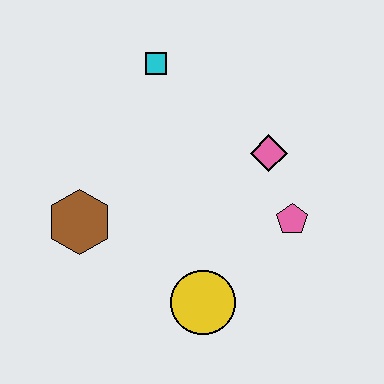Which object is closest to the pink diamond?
The pink pentagon is closest to the pink diamond.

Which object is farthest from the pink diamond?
The brown hexagon is farthest from the pink diamond.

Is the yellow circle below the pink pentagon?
Yes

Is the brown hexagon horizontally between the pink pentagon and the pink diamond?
No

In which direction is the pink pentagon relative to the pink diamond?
The pink pentagon is below the pink diamond.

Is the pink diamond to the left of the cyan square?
No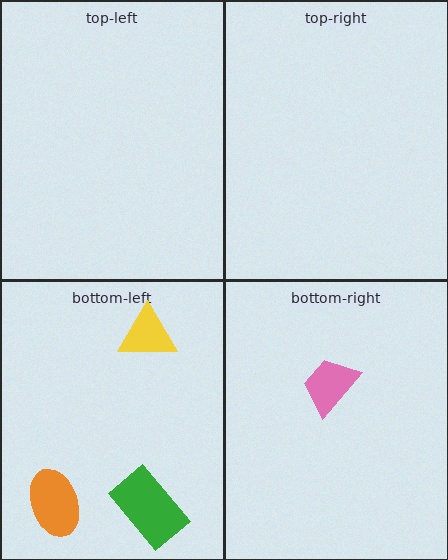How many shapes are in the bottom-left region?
3.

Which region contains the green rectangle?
The bottom-left region.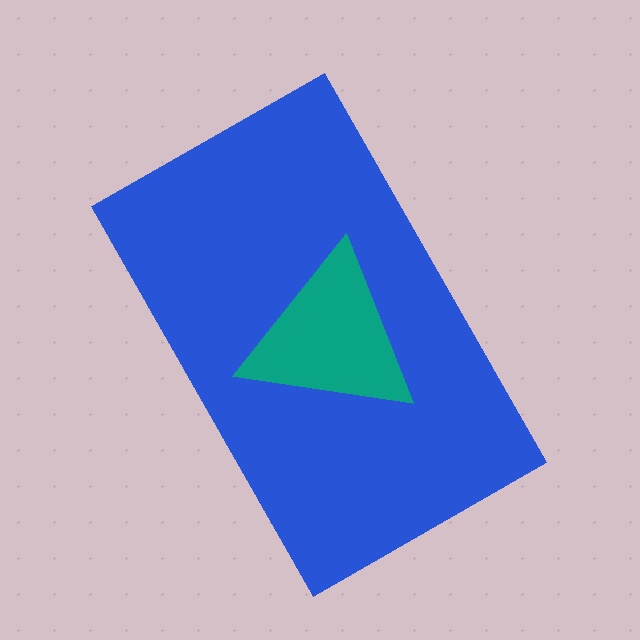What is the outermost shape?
The blue rectangle.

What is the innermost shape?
The teal triangle.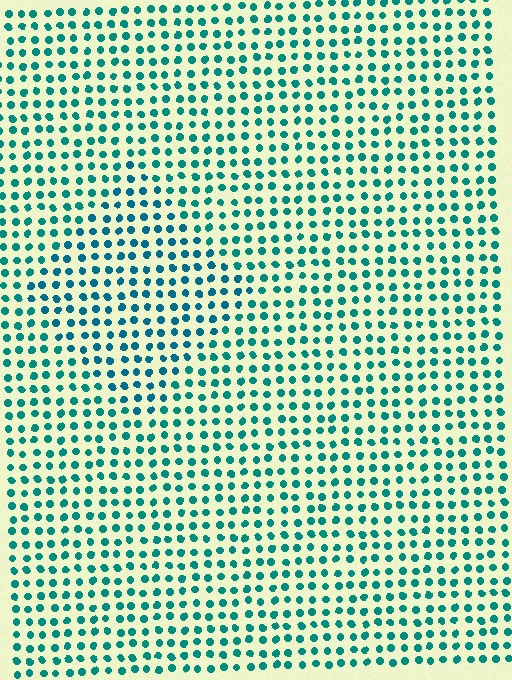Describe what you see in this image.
The image is filled with small teal elements in a uniform arrangement. A diamond-shaped region is visible where the elements are tinted to a slightly different hue, forming a subtle color boundary.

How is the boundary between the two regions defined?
The boundary is defined purely by a slight shift in hue (about 19 degrees). Spacing, size, and orientation are identical on both sides.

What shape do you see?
I see a diamond.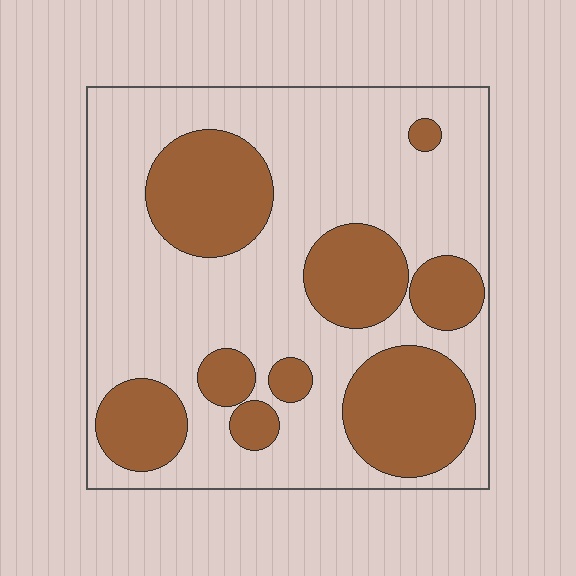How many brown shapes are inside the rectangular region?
9.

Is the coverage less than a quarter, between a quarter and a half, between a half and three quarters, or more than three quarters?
Between a quarter and a half.